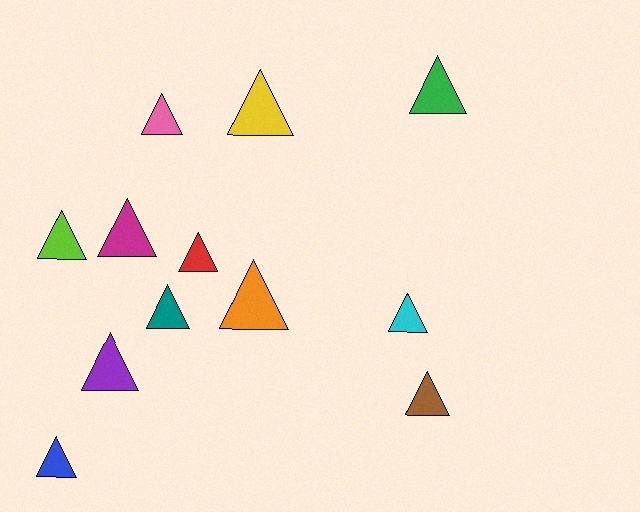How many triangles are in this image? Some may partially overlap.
There are 12 triangles.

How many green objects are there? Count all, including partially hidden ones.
There is 1 green object.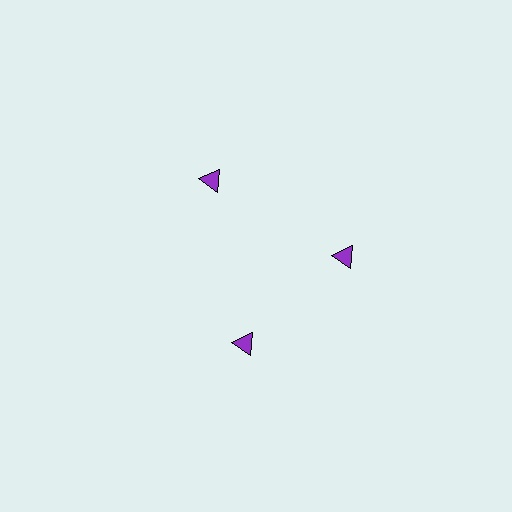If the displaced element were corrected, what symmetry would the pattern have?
It would have 3-fold rotational symmetry — the pattern would map onto itself every 120 degrees.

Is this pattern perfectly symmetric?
No. The 3 purple triangles are arranged in a ring, but one element near the 7 o'clock position is rotated out of alignment along the ring, breaking the 3-fold rotational symmetry.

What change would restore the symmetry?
The symmetry would be restored by rotating it back into even spacing with its neighbors so that all 3 triangles sit at equal angles and equal distance from the center.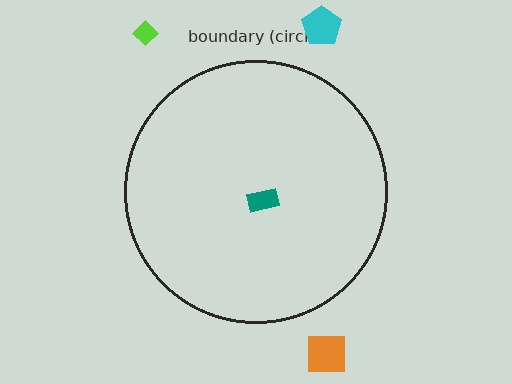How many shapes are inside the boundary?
1 inside, 3 outside.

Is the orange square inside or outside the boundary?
Outside.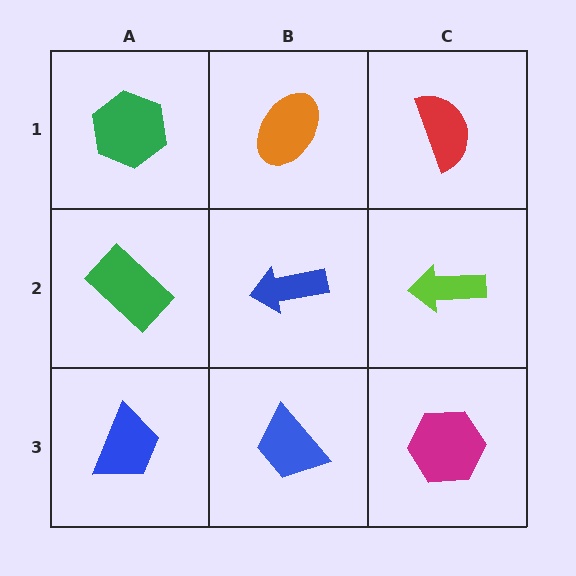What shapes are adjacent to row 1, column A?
A green rectangle (row 2, column A), an orange ellipse (row 1, column B).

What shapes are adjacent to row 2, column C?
A red semicircle (row 1, column C), a magenta hexagon (row 3, column C), a blue arrow (row 2, column B).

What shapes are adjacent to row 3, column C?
A lime arrow (row 2, column C), a blue trapezoid (row 3, column B).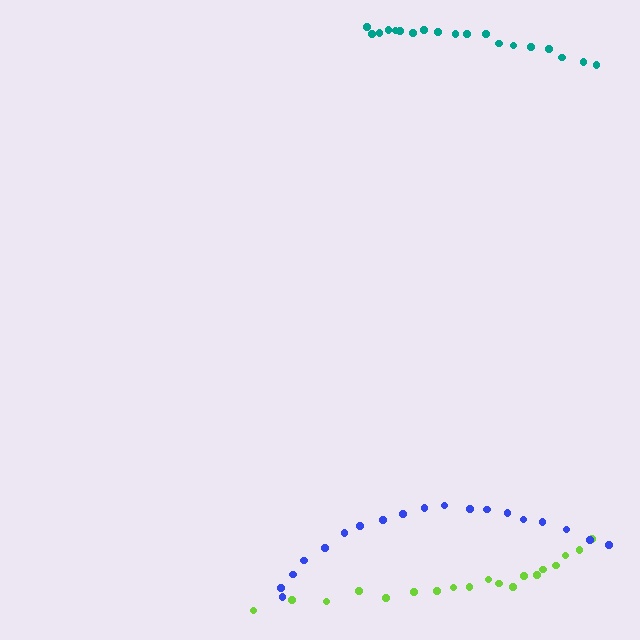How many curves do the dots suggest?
There are 3 distinct paths.